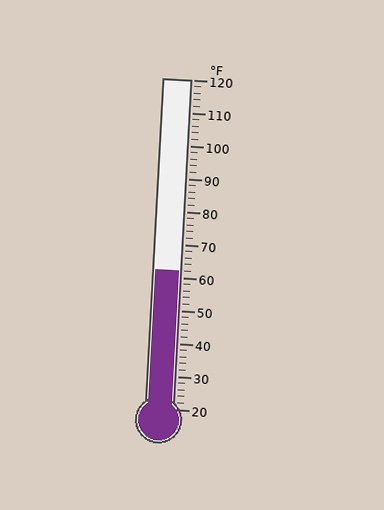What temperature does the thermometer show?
The thermometer shows approximately 62°F.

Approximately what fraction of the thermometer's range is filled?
The thermometer is filled to approximately 40% of its range.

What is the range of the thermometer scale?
The thermometer scale ranges from 20°F to 120°F.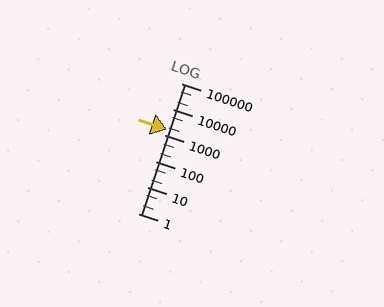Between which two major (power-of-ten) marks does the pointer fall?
The pointer is between 1000 and 10000.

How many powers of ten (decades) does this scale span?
The scale spans 5 decades, from 1 to 100000.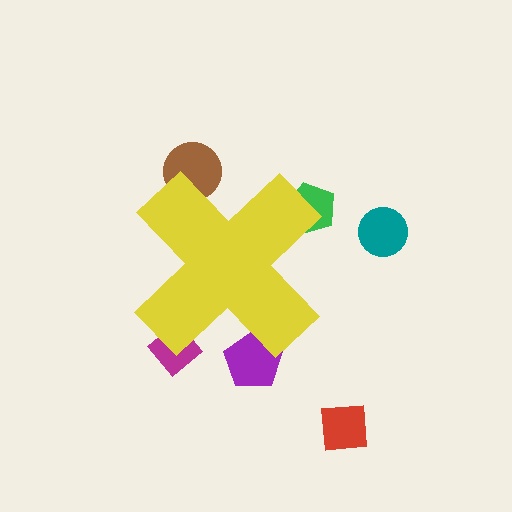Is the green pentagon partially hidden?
Yes, the green pentagon is partially hidden behind the yellow cross.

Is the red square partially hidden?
No, the red square is fully visible.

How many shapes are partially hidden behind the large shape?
4 shapes are partially hidden.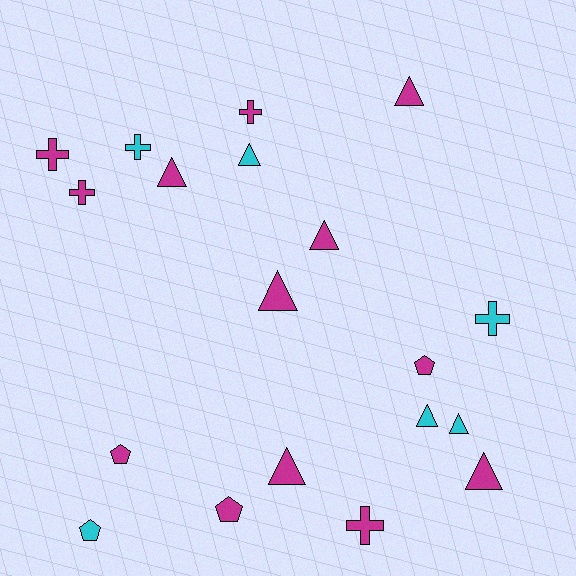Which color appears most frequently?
Magenta, with 13 objects.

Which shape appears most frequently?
Triangle, with 9 objects.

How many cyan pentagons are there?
There is 1 cyan pentagon.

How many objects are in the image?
There are 19 objects.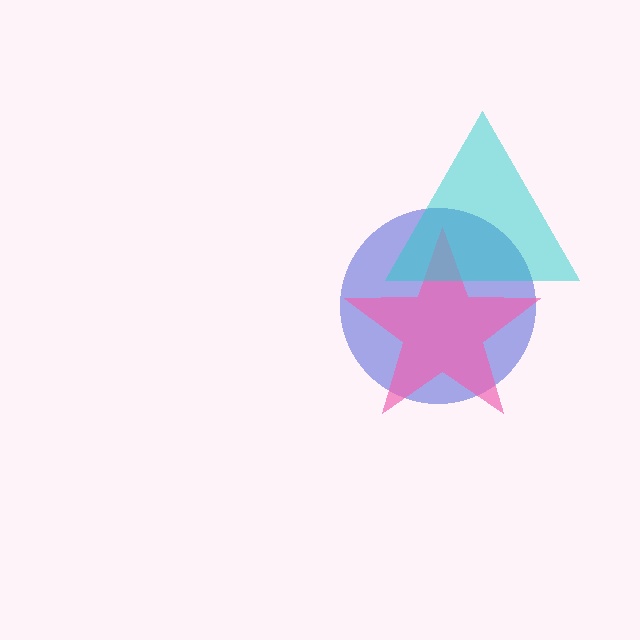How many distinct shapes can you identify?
There are 3 distinct shapes: a blue circle, a pink star, a cyan triangle.